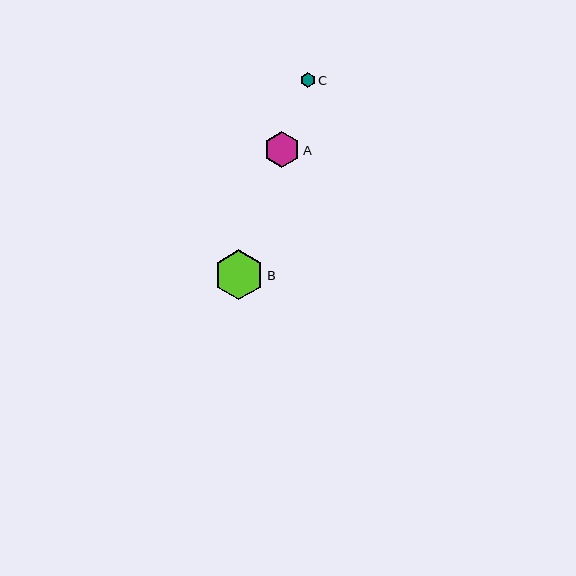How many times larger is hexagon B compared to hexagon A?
Hexagon B is approximately 1.4 times the size of hexagon A.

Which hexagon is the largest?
Hexagon B is the largest with a size of approximately 50 pixels.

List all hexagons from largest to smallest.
From largest to smallest: B, A, C.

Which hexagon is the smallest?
Hexagon C is the smallest with a size of approximately 15 pixels.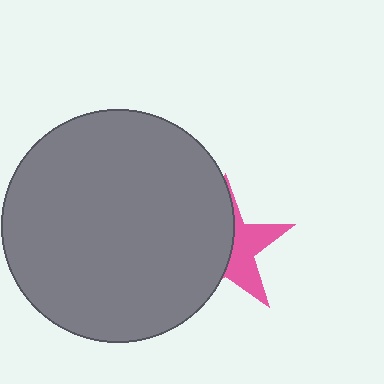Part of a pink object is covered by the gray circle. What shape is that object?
It is a star.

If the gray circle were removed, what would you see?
You would see the complete pink star.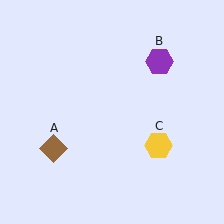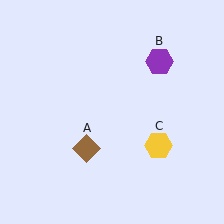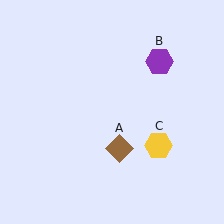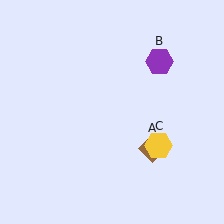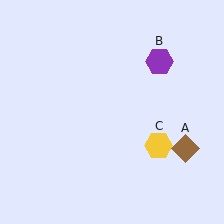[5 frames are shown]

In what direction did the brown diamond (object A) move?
The brown diamond (object A) moved right.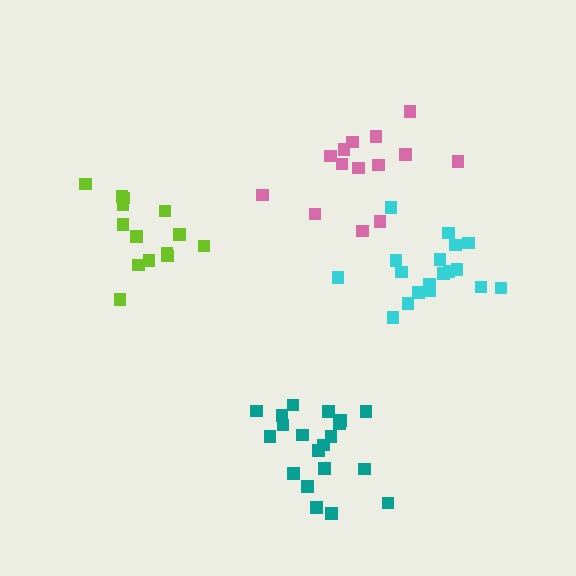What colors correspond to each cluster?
The clusters are colored: teal, cyan, lime, pink.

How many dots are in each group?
Group 1: 20 dots, Group 2: 18 dots, Group 3: 14 dots, Group 4: 14 dots (66 total).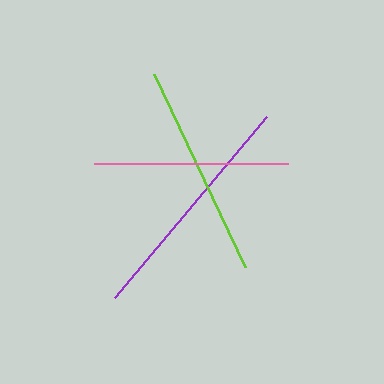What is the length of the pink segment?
The pink segment is approximately 194 pixels long.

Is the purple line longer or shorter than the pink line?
The purple line is longer than the pink line.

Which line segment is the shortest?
The pink line is the shortest at approximately 194 pixels.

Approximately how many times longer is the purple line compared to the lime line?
The purple line is approximately 1.1 times the length of the lime line.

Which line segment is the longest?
The purple line is the longest at approximately 237 pixels.